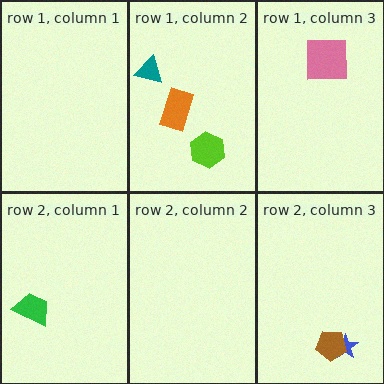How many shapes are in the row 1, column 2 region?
3.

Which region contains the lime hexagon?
The row 1, column 2 region.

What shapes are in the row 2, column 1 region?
The green trapezoid.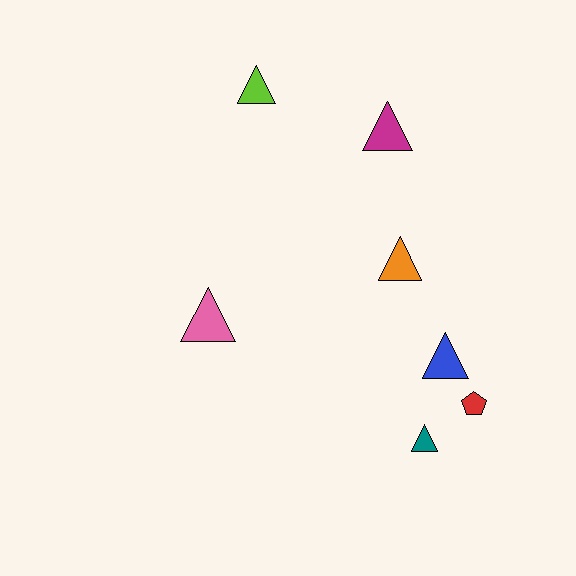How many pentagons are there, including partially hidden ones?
There is 1 pentagon.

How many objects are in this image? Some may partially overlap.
There are 7 objects.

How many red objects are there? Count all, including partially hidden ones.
There is 1 red object.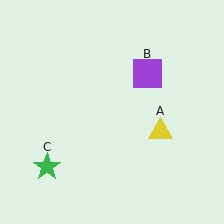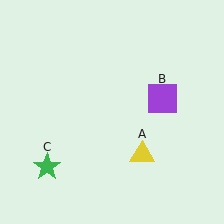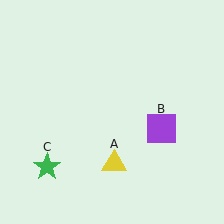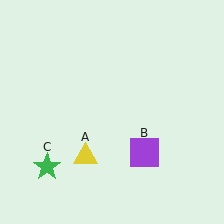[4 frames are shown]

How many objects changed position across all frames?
2 objects changed position: yellow triangle (object A), purple square (object B).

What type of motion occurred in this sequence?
The yellow triangle (object A), purple square (object B) rotated clockwise around the center of the scene.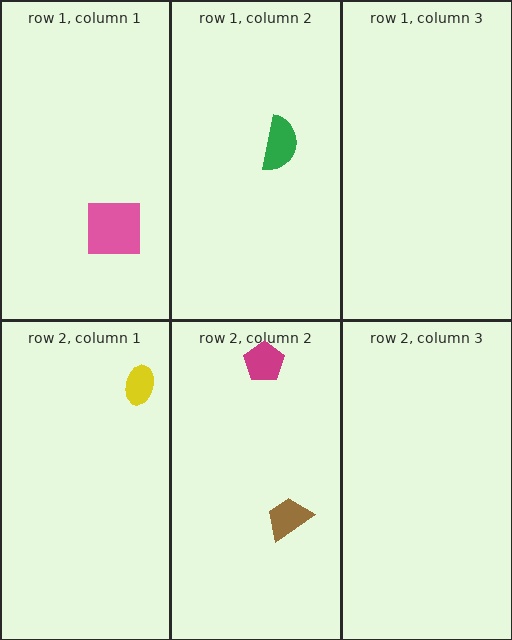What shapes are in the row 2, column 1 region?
The yellow ellipse.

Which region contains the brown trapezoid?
The row 2, column 2 region.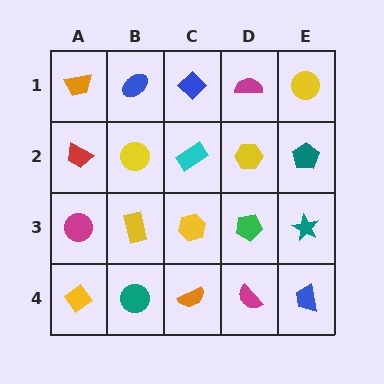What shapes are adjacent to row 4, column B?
A yellow rectangle (row 3, column B), a yellow diamond (row 4, column A), an orange semicircle (row 4, column C).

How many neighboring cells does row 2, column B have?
4.